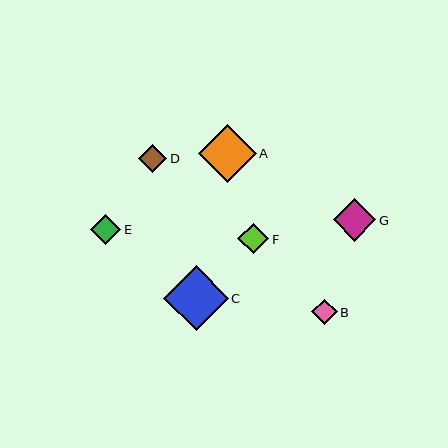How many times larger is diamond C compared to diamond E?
Diamond C is approximately 2.1 times the size of diamond E.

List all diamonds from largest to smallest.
From largest to smallest: C, A, G, F, E, D, B.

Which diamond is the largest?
Diamond C is the largest with a size of approximately 64 pixels.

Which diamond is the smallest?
Diamond B is the smallest with a size of approximately 25 pixels.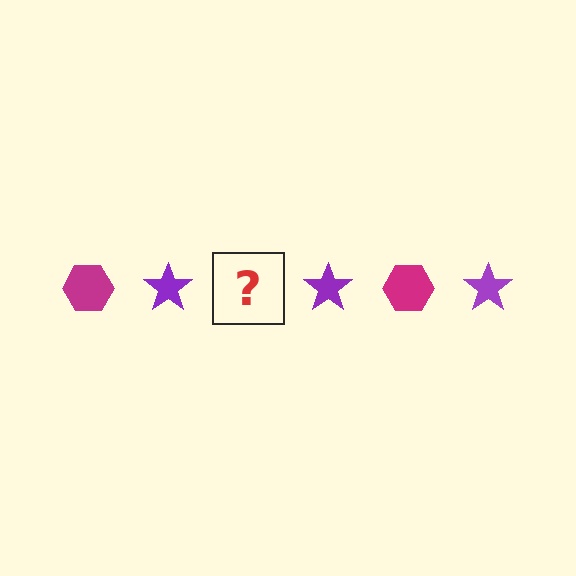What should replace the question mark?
The question mark should be replaced with a magenta hexagon.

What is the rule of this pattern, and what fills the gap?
The rule is that the pattern alternates between magenta hexagon and purple star. The gap should be filled with a magenta hexagon.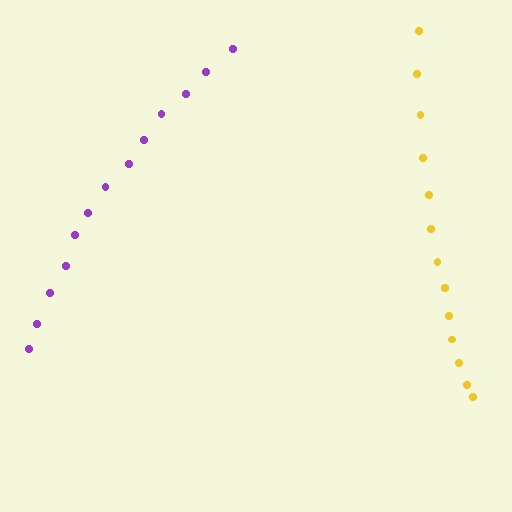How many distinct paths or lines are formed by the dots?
There are 2 distinct paths.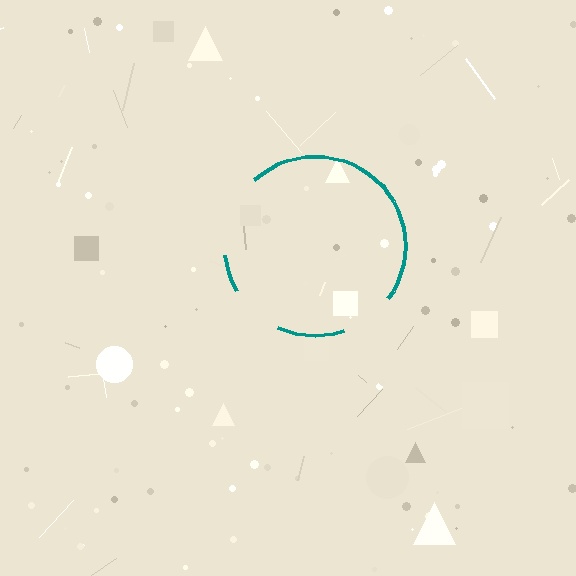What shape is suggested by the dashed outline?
The dashed outline suggests a circle.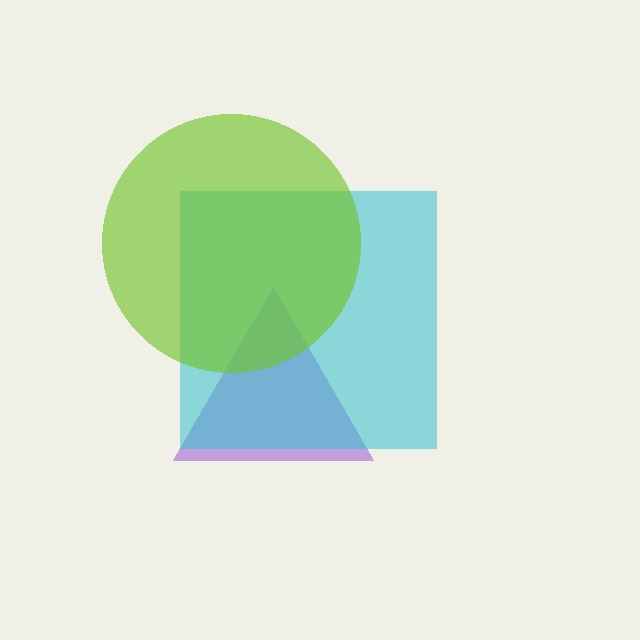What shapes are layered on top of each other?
The layered shapes are: a purple triangle, a cyan square, a lime circle.